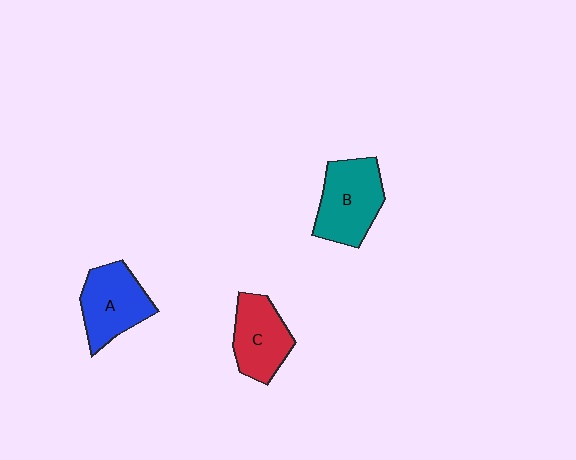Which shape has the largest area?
Shape B (teal).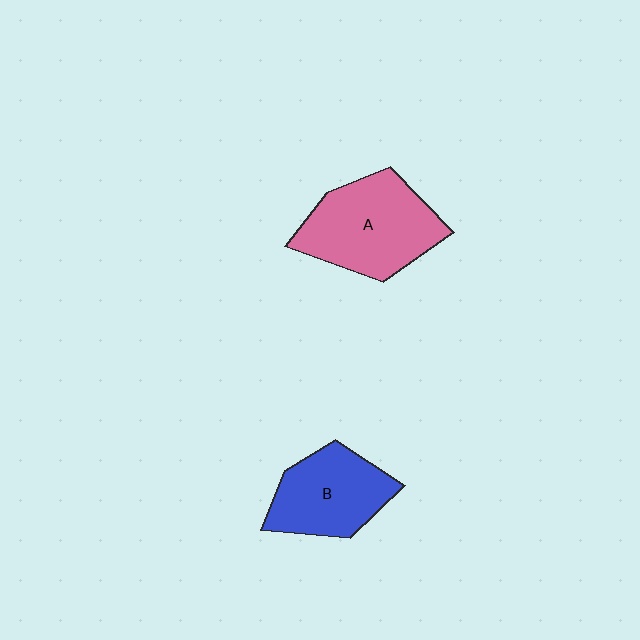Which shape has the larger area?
Shape A (pink).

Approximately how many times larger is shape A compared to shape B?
Approximately 1.3 times.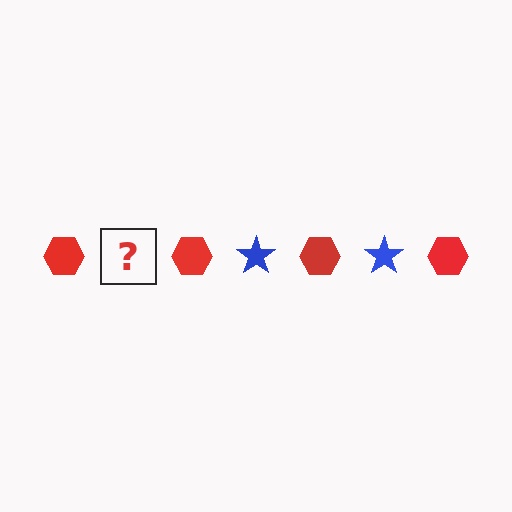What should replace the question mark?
The question mark should be replaced with a blue star.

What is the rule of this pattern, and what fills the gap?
The rule is that the pattern alternates between red hexagon and blue star. The gap should be filled with a blue star.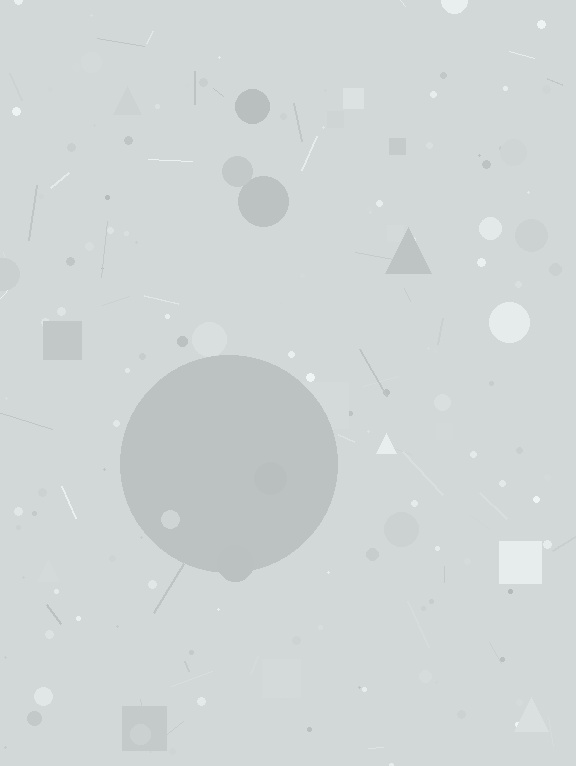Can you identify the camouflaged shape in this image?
The camouflaged shape is a circle.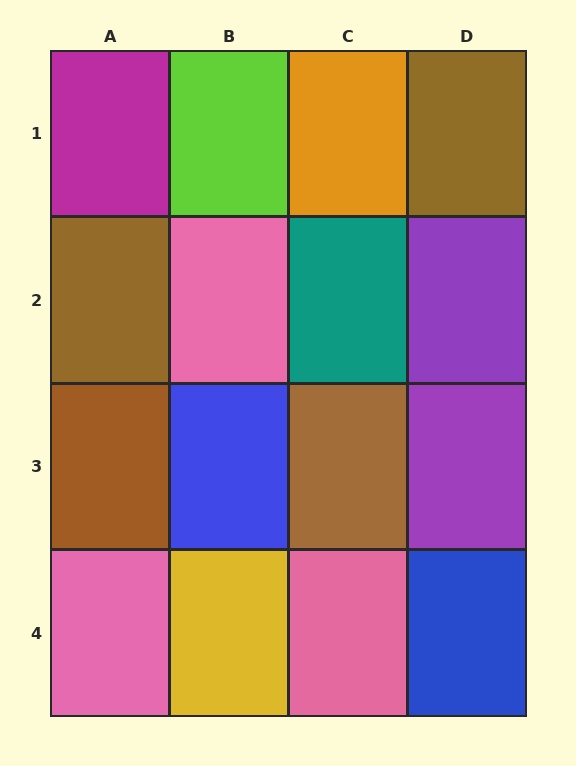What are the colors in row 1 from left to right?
Magenta, lime, orange, brown.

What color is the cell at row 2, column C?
Teal.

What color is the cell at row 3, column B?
Blue.